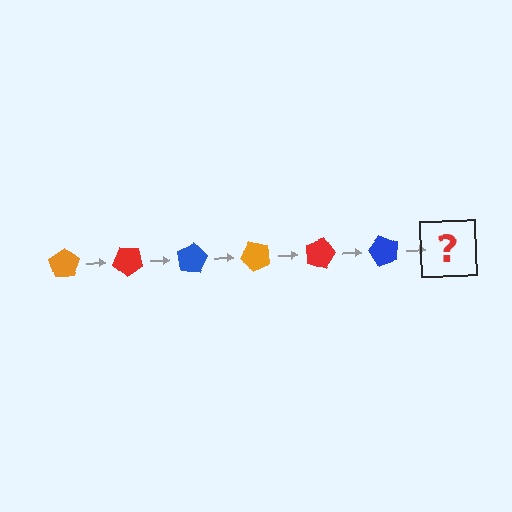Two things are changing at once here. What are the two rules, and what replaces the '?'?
The two rules are that it rotates 40 degrees each step and the color cycles through orange, red, and blue. The '?' should be an orange pentagon, rotated 240 degrees from the start.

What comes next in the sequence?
The next element should be an orange pentagon, rotated 240 degrees from the start.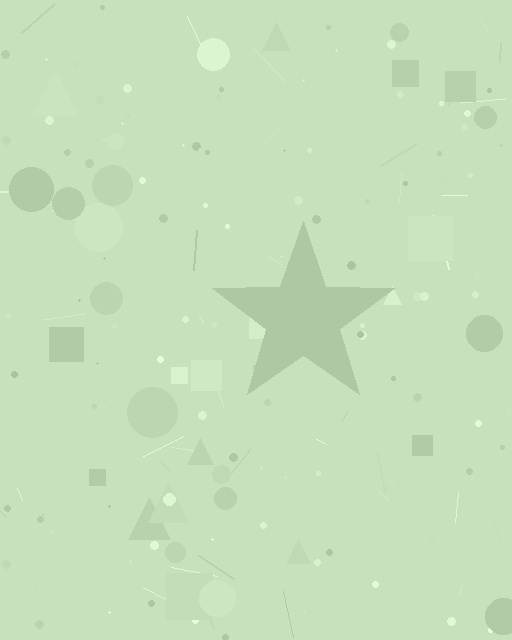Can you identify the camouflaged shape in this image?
The camouflaged shape is a star.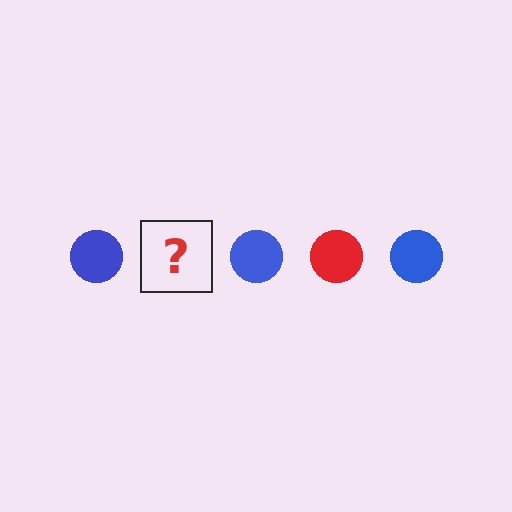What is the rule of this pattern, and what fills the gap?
The rule is that the pattern cycles through blue, red circles. The gap should be filled with a red circle.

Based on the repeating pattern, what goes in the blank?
The blank should be a red circle.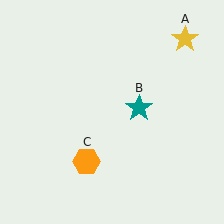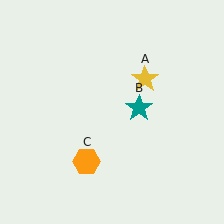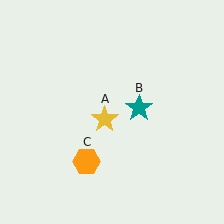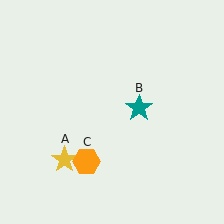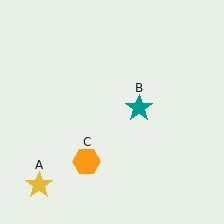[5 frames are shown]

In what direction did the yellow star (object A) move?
The yellow star (object A) moved down and to the left.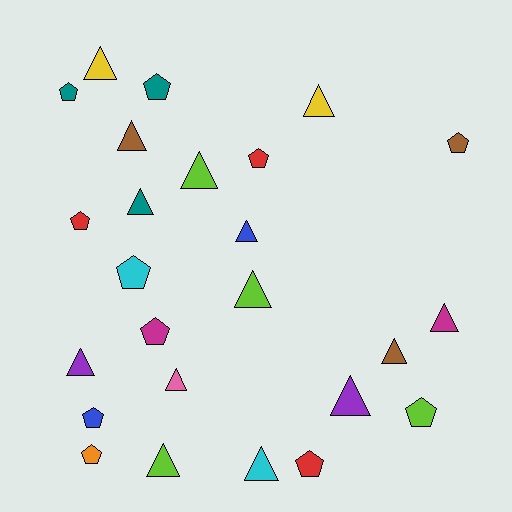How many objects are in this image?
There are 25 objects.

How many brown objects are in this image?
There are 3 brown objects.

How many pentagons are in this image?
There are 11 pentagons.